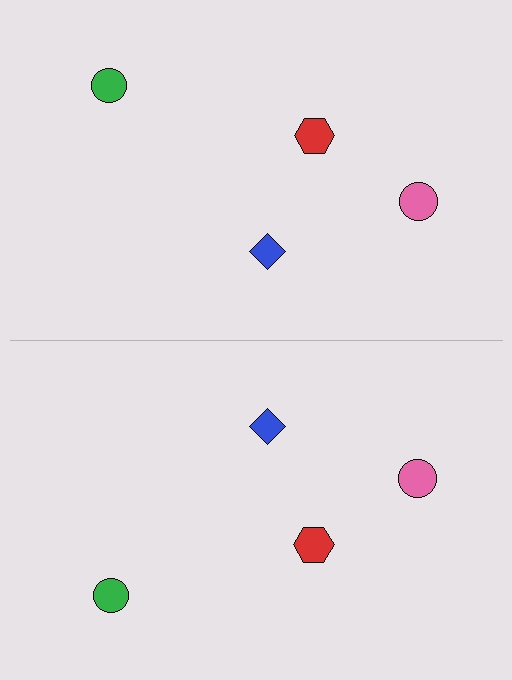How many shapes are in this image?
There are 8 shapes in this image.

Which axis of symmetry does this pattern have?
The pattern has a horizontal axis of symmetry running through the center of the image.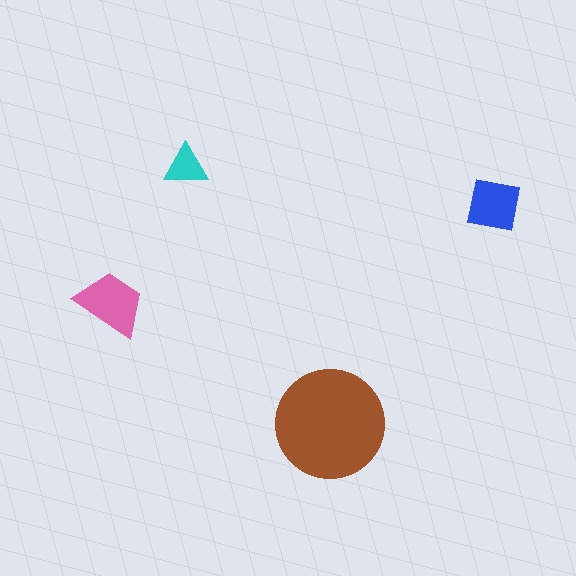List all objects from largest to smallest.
The brown circle, the pink trapezoid, the blue square, the cyan triangle.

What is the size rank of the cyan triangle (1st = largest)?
4th.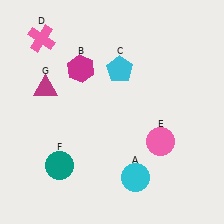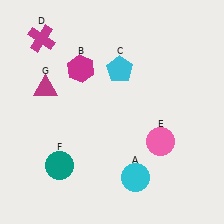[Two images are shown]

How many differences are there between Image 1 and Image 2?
There is 1 difference between the two images.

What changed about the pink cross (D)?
In Image 1, D is pink. In Image 2, it changed to magenta.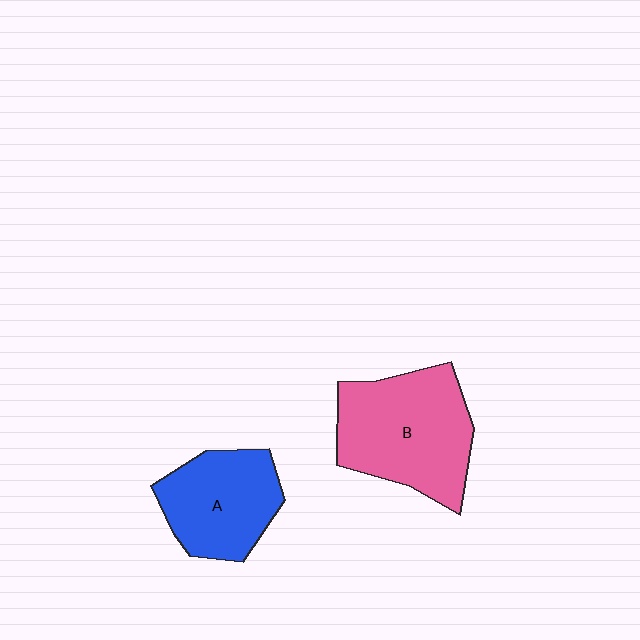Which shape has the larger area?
Shape B (pink).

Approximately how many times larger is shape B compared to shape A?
Approximately 1.4 times.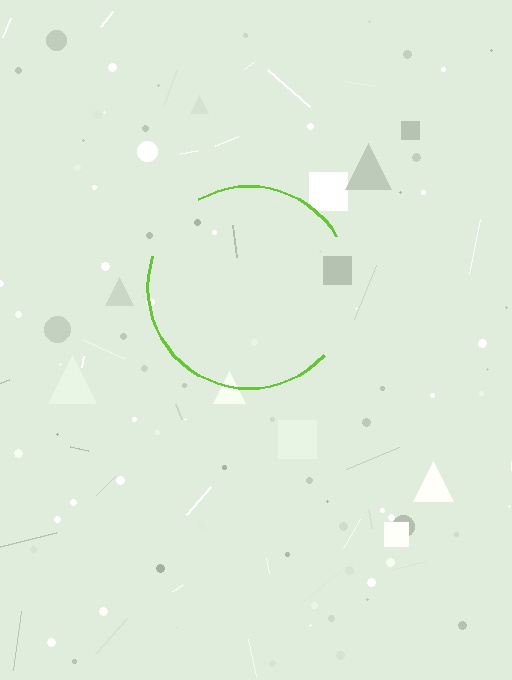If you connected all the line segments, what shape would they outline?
They would outline a circle.